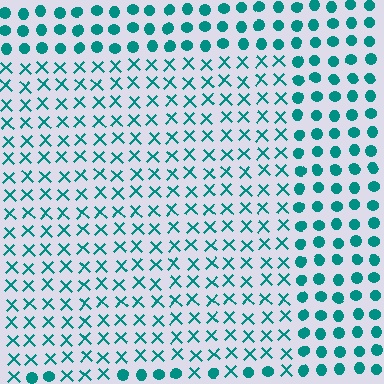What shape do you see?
I see a rectangle.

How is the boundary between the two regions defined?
The boundary is defined by a change in element shape: X marks inside vs. circles outside. All elements share the same color and spacing.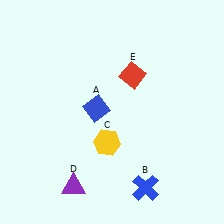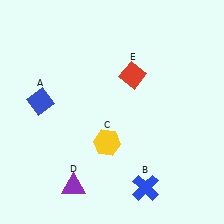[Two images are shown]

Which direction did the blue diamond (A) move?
The blue diamond (A) moved left.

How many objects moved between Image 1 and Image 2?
1 object moved between the two images.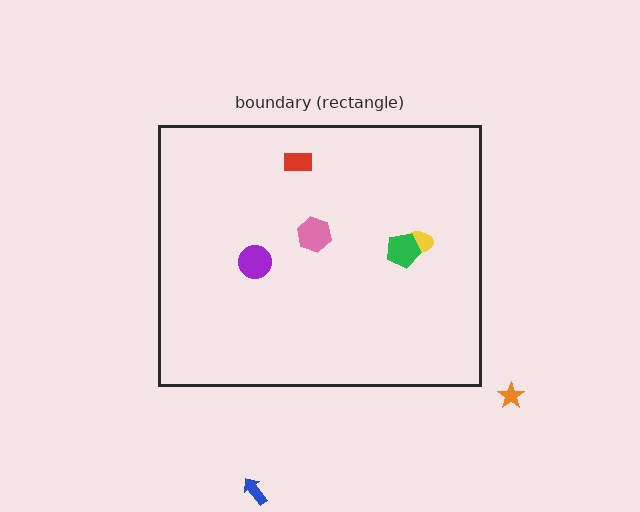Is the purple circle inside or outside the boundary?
Inside.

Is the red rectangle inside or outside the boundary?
Inside.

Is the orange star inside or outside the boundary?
Outside.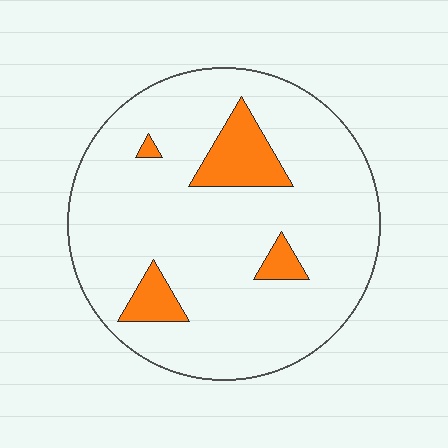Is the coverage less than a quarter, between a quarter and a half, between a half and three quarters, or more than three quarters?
Less than a quarter.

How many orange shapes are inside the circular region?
4.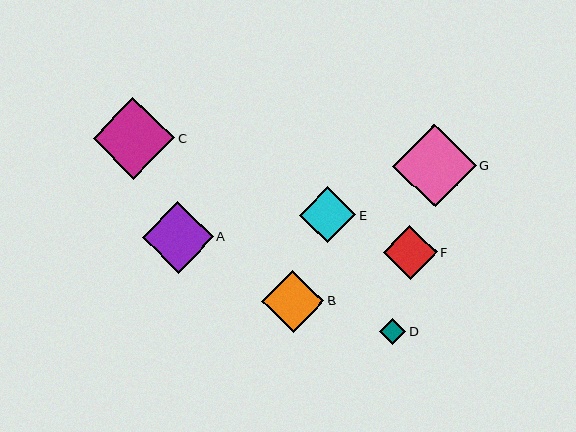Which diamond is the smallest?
Diamond D is the smallest with a size of approximately 26 pixels.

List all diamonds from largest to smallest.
From largest to smallest: G, C, A, B, E, F, D.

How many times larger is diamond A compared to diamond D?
Diamond A is approximately 2.7 times the size of diamond D.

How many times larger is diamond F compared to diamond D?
Diamond F is approximately 2.0 times the size of diamond D.